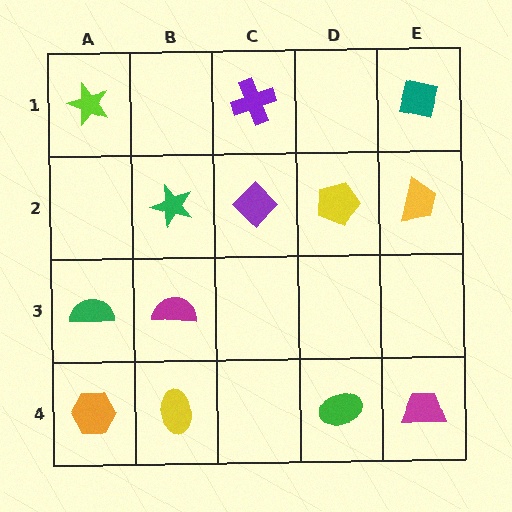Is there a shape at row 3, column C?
No, that cell is empty.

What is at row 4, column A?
An orange hexagon.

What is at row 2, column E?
A yellow trapezoid.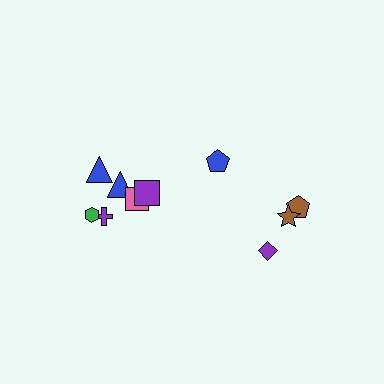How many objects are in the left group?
There are 6 objects.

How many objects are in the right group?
There are 4 objects.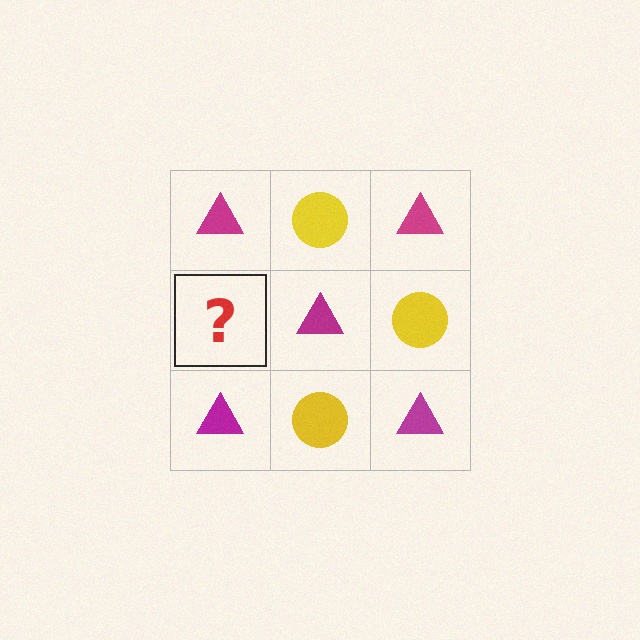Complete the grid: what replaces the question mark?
The question mark should be replaced with a yellow circle.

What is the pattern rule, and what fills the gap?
The rule is that it alternates magenta triangle and yellow circle in a checkerboard pattern. The gap should be filled with a yellow circle.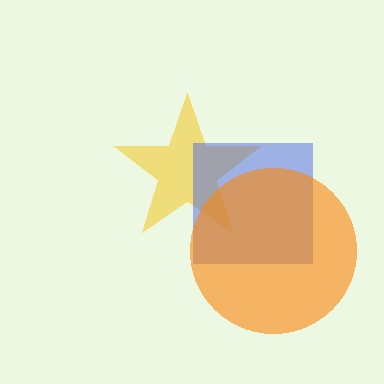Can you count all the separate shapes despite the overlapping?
Yes, there are 3 separate shapes.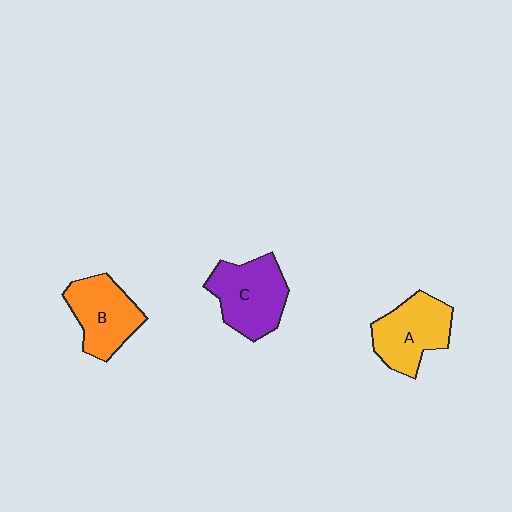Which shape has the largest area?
Shape C (purple).